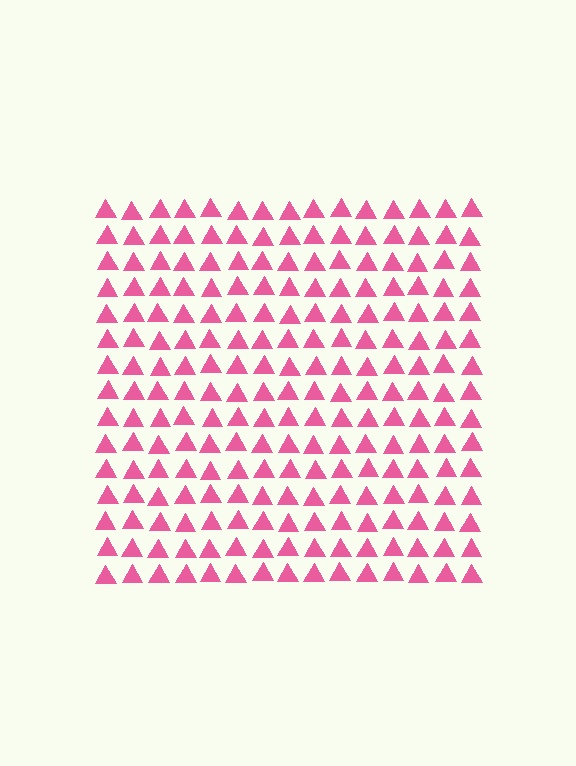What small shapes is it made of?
It is made of small triangles.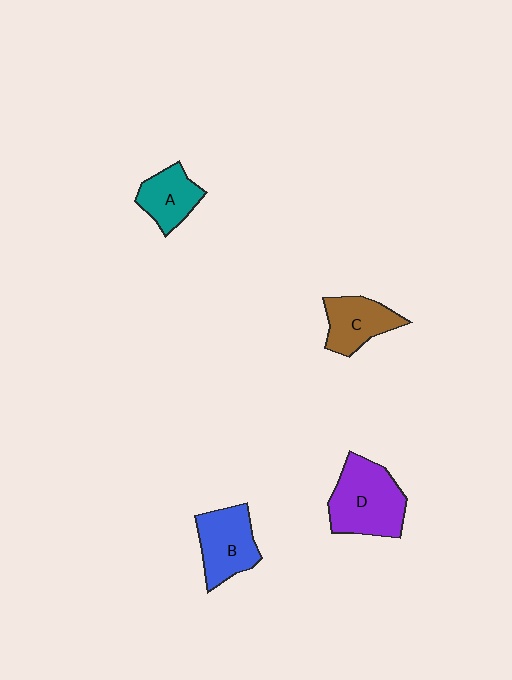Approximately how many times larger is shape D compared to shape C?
Approximately 1.5 times.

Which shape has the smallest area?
Shape A (teal).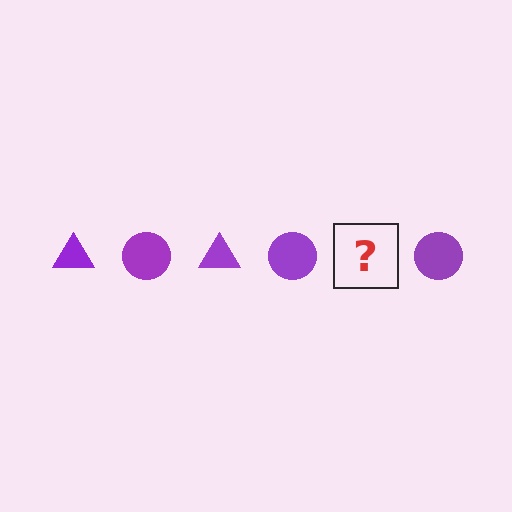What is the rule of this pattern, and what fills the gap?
The rule is that the pattern cycles through triangle, circle shapes in purple. The gap should be filled with a purple triangle.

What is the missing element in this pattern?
The missing element is a purple triangle.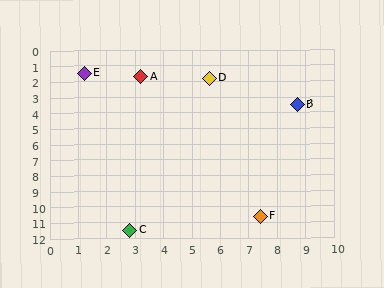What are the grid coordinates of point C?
Point C is at approximately (2.8, 11.5).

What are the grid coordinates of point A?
Point A is at approximately (3.2, 1.7).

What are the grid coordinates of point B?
Point B is at approximately (8.7, 3.5).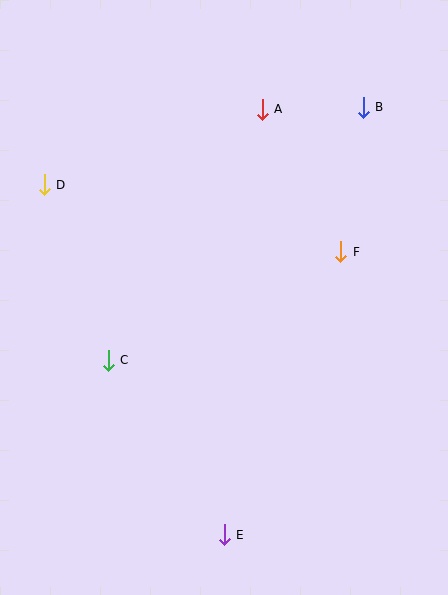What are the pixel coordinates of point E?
Point E is at (224, 535).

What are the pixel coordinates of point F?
Point F is at (341, 252).